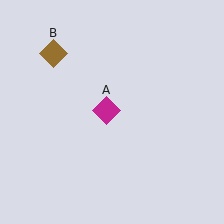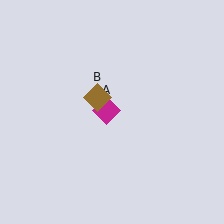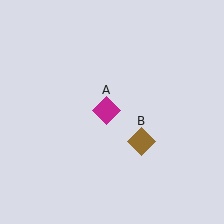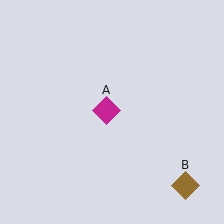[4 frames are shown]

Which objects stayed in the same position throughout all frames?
Magenta diamond (object A) remained stationary.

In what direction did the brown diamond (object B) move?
The brown diamond (object B) moved down and to the right.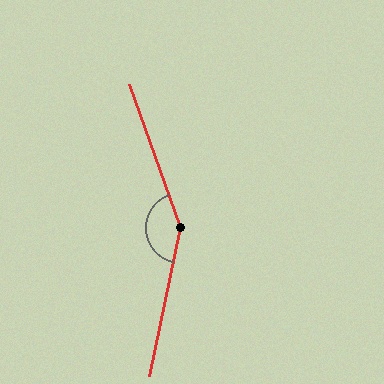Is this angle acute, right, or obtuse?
It is obtuse.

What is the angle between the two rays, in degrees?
Approximately 149 degrees.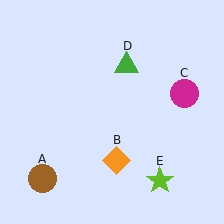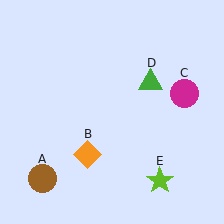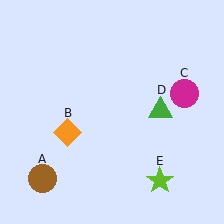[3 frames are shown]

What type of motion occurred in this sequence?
The orange diamond (object B), green triangle (object D) rotated clockwise around the center of the scene.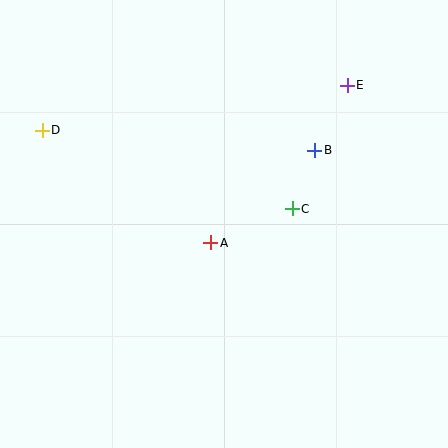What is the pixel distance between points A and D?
The distance between A and D is 203 pixels.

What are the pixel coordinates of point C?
Point C is at (292, 209).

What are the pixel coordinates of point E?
Point E is at (347, 85).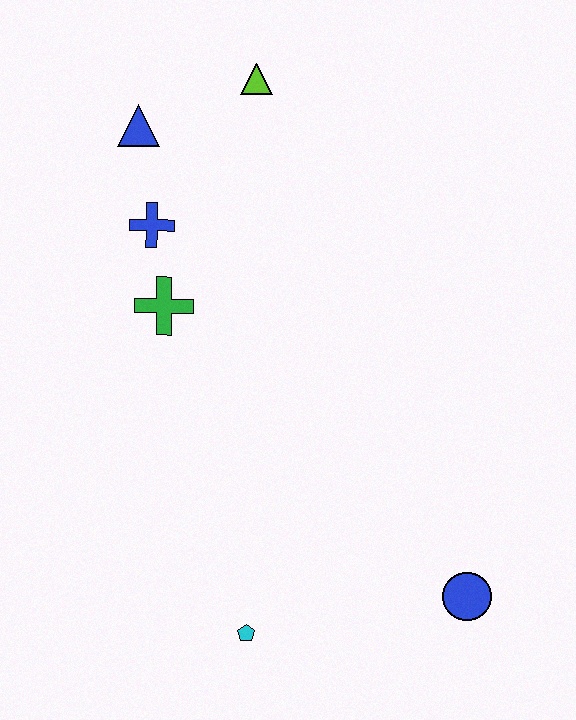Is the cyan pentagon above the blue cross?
No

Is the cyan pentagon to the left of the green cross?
No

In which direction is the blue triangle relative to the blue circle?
The blue triangle is above the blue circle.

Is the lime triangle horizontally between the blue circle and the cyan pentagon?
Yes